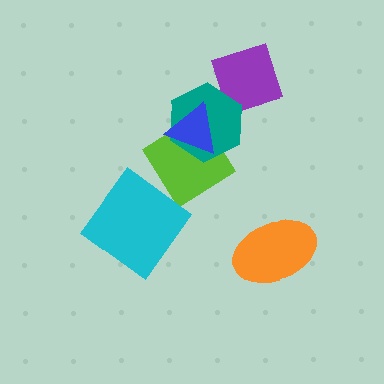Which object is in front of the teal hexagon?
The blue triangle is in front of the teal hexagon.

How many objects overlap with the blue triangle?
2 objects overlap with the blue triangle.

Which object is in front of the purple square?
The teal hexagon is in front of the purple square.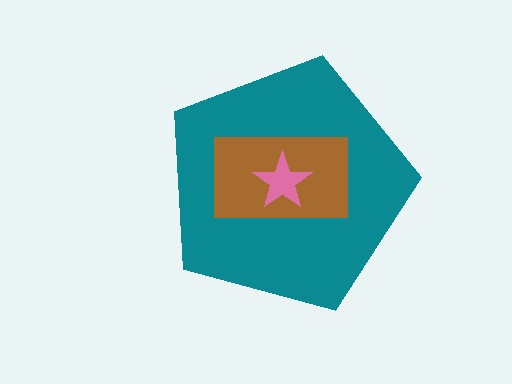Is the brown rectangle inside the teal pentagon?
Yes.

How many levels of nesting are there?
3.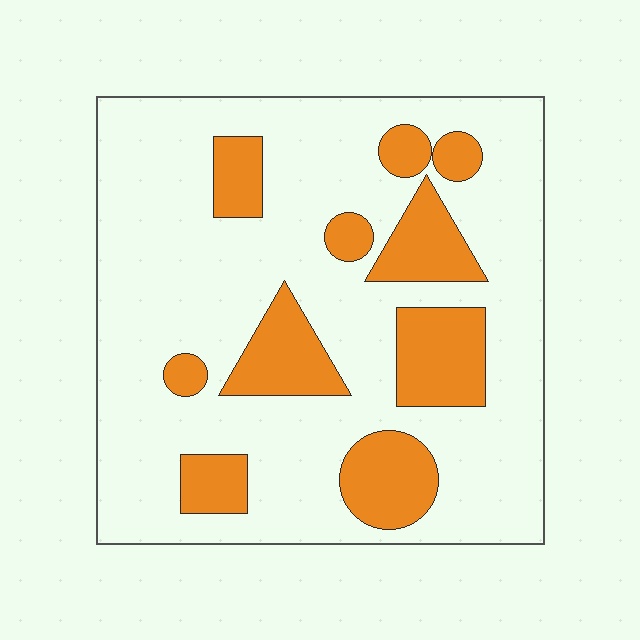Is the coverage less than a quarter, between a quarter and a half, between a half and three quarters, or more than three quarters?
Less than a quarter.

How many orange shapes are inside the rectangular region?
10.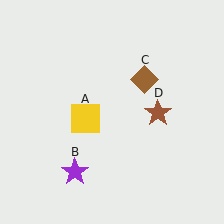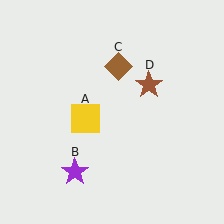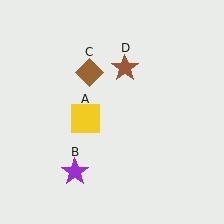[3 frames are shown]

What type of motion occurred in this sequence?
The brown diamond (object C), brown star (object D) rotated counterclockwise around the center of the scene.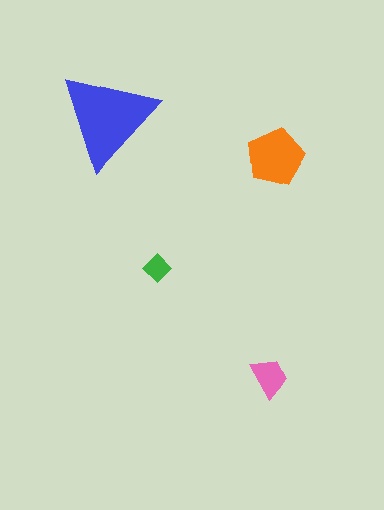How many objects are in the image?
There are 4 objects in the image.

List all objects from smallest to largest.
The green diamond, the pink trapezoid, the orange pentagon, the blue triangle.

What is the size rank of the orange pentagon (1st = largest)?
2nd.